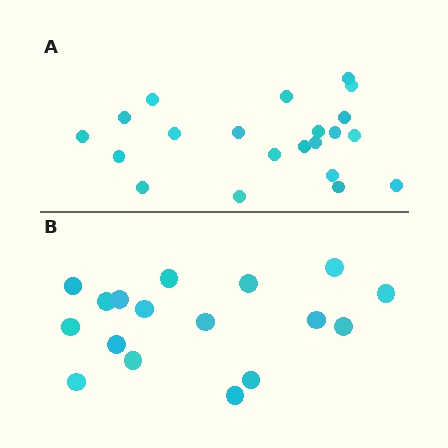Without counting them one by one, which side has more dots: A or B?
Region A (the top region) has more dots.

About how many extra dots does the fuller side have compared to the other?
Region A has about 4 more dots than region B.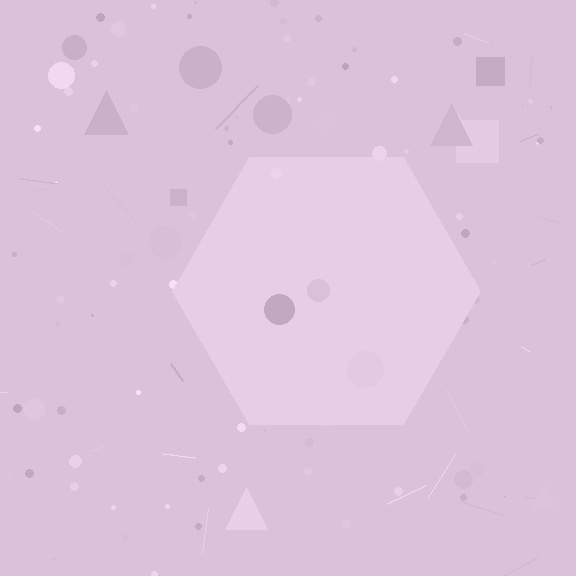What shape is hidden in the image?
A hexagon is hidden in the image.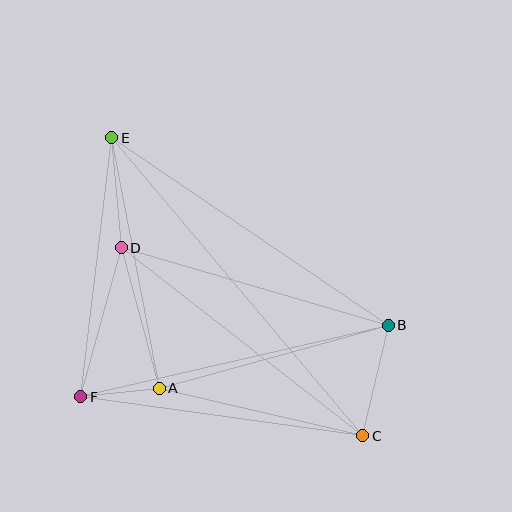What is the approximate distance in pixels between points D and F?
The distance between D and F is approximately 155 pixels.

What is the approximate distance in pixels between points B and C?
The distance between B and C is approximately 113 pixels.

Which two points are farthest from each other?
Points C and E are farthest from each other.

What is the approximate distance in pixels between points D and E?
The distance between D and E is approximately 110 pixels.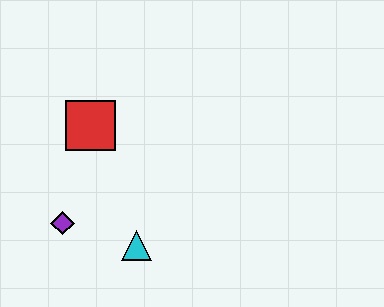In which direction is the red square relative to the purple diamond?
The red square is above the purple diamond.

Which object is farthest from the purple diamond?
The red square is farthest from the purple diamond.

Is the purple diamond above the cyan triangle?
Yes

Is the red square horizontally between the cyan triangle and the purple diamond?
Yes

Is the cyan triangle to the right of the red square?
Yes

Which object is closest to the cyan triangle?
The purple diamond is closest to the cyan triangle.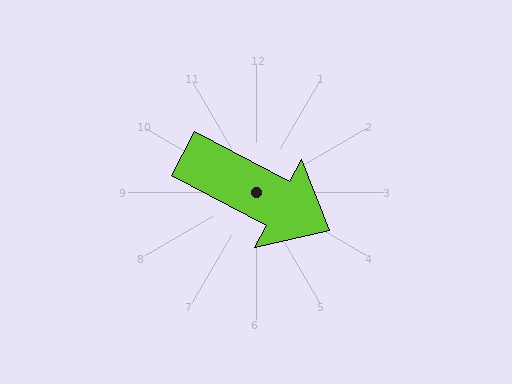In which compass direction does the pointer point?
Southeast.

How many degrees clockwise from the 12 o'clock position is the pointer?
Approximately 118 degrees.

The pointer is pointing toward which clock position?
Roughly 4 o'clock.